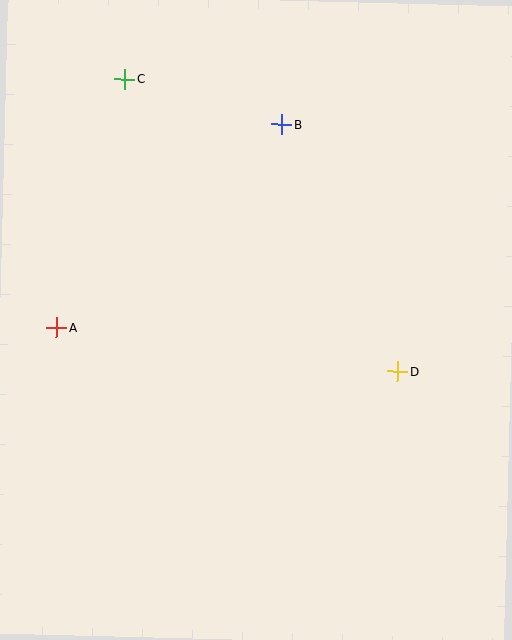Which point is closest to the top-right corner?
Point B is closest to the top-right corner.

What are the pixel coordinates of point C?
Point C is at (125, 79).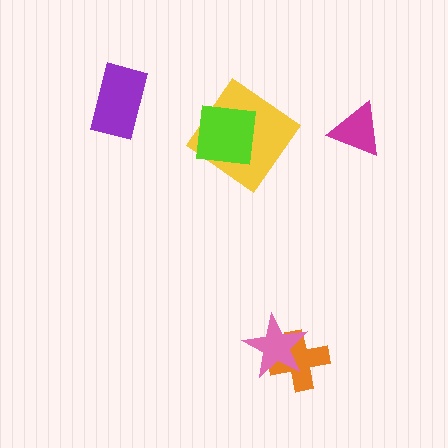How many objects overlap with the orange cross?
1 object overlaps with the orange cross.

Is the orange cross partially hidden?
Yes, it is partially covered by another shape.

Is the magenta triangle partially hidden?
No, no other shape covers it.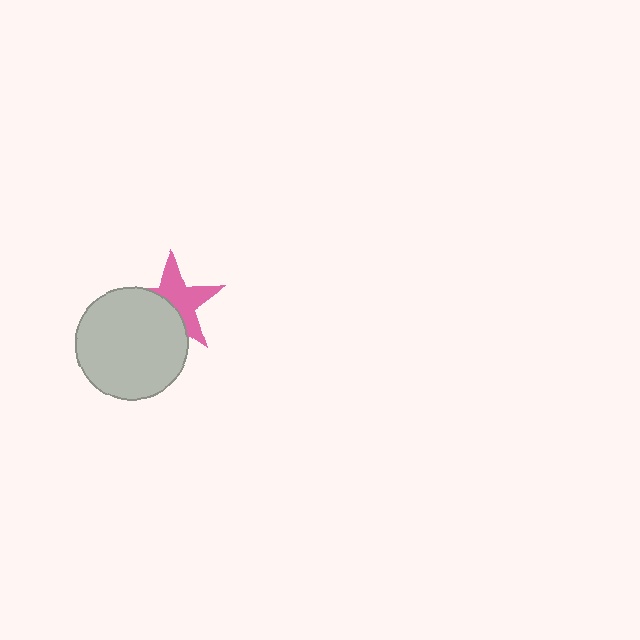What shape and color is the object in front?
The object in front is a light gray circle.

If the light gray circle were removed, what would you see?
You would see the complete pink star.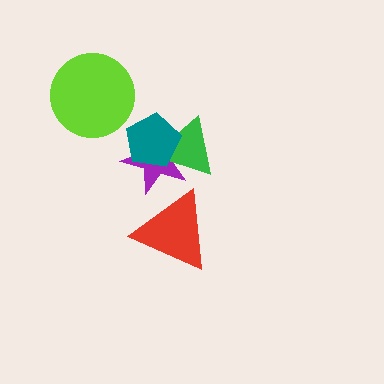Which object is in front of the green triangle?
The teal pentagon is in front of the green triangle.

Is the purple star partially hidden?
Yes, it is partially covered by another shape.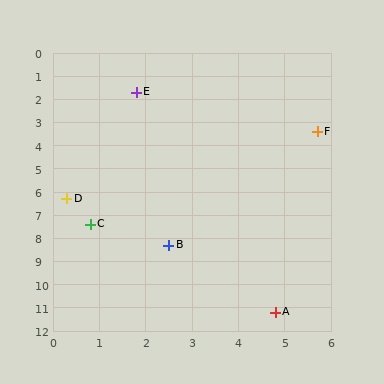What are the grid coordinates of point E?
Point E is at approximately (1.8, 1.7).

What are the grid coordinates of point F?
Point F is at approximately (5.7, 3.4).